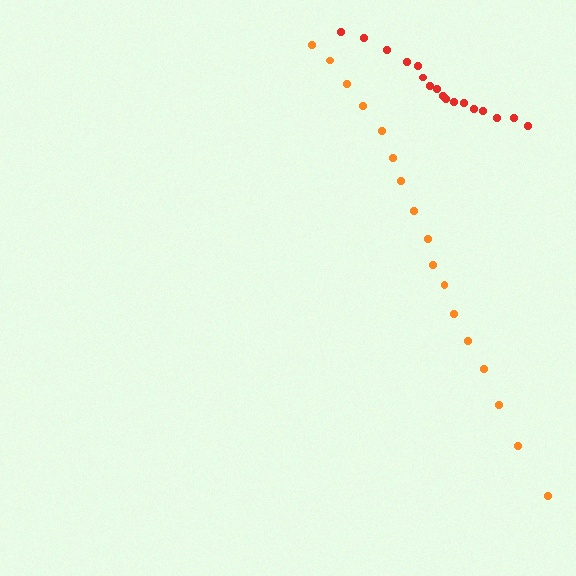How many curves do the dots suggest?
There are 2 distinct paths.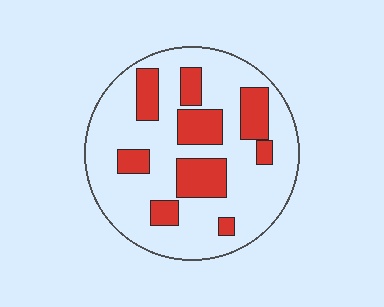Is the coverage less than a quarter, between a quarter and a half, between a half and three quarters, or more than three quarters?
Between a quarter and a half.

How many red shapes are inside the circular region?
9.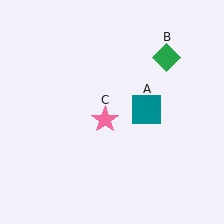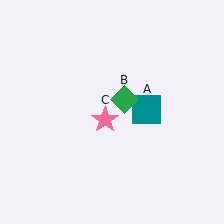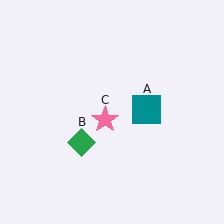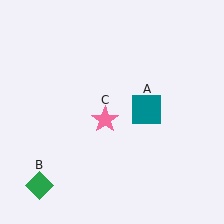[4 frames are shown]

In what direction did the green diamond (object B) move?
The green diamond (object B) moved down and to the left.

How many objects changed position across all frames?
1 object changed position: green diamond (object B).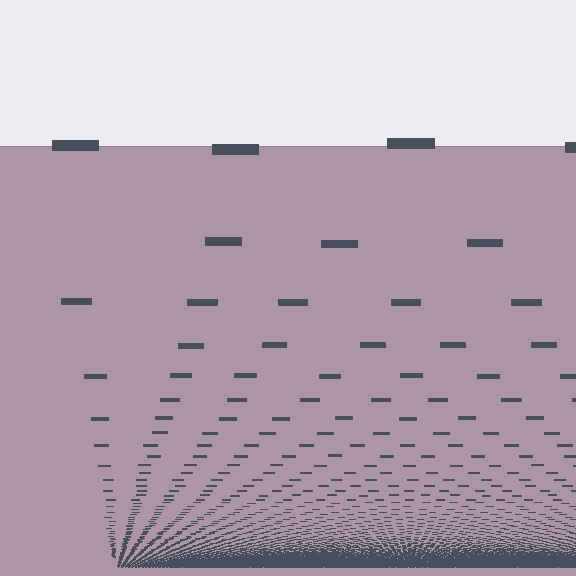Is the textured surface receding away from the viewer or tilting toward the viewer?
The surface appears to tilt toward the viewer. Texture elements get larger and sparser toward the top.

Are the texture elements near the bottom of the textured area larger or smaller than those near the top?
Smaller. The gradient is inverted — elements near the bottom are smaller and denser.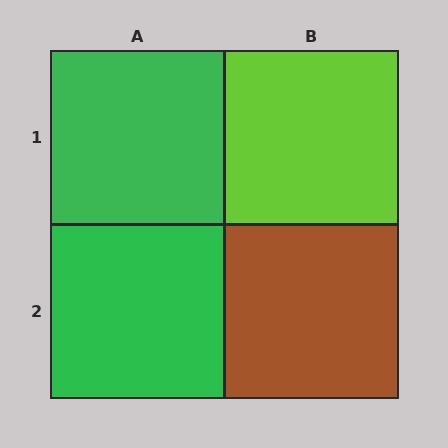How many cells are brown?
1 cell is brown.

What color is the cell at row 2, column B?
Brown.